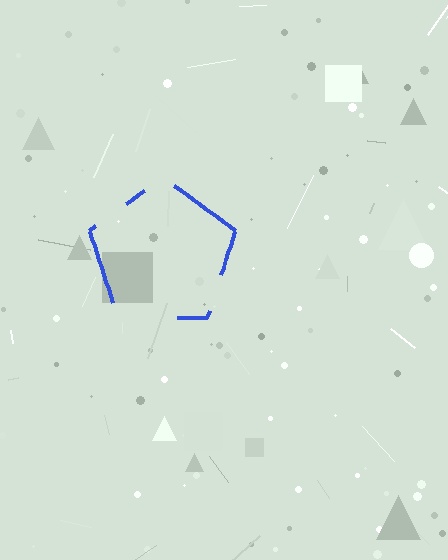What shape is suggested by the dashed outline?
The dashed outline suggests a pentagon.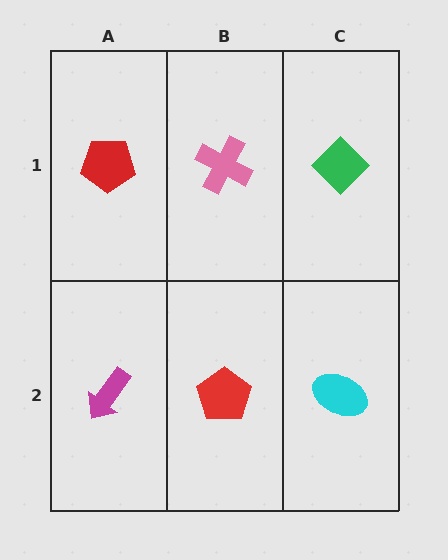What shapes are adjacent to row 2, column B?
A pink cross (row 1, column B), a magenta arrow (row 2, column A), a cyan ellipse (row 2, column C).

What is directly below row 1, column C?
A cyan ellipse.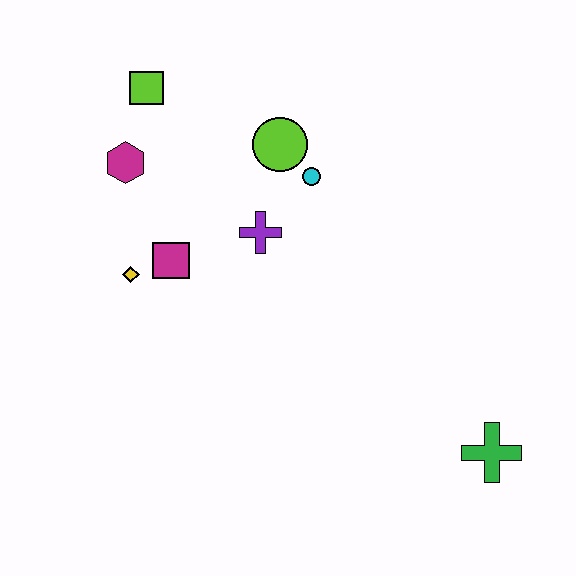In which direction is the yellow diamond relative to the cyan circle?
The yellow diamond is to the left of the cyan circle.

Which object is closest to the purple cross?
The cyan circle is closest to the purple cross.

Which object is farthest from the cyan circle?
The green cross is farthest from the cyan circle.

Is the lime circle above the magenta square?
Yes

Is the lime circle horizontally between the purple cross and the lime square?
No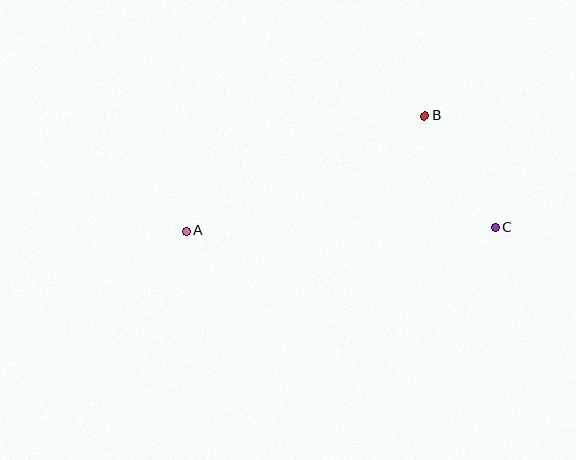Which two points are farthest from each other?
Points A and C are farthest from each other.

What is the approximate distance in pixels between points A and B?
The distance between A and B is approximately 265 pixels.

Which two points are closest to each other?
Points B and C are closest to each other.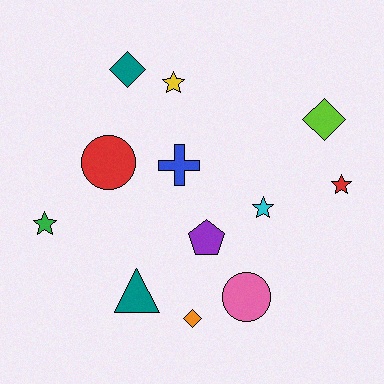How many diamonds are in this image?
There are 3 diamonds.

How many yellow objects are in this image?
There is 1 yellow object.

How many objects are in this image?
There are 12 objects.